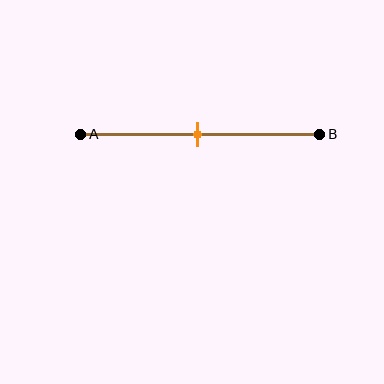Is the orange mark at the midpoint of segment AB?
Yes, the mark is approximately at the midpoint.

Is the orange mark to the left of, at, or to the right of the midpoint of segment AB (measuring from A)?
The orange mark is approximately at the midpoint of segment AB.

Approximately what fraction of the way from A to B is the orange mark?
The orange mark is approximately 50% of the way from A to B.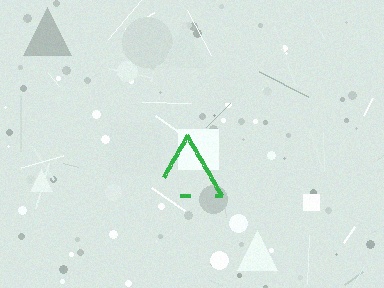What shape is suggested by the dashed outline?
The dashed outline suggests a triangle.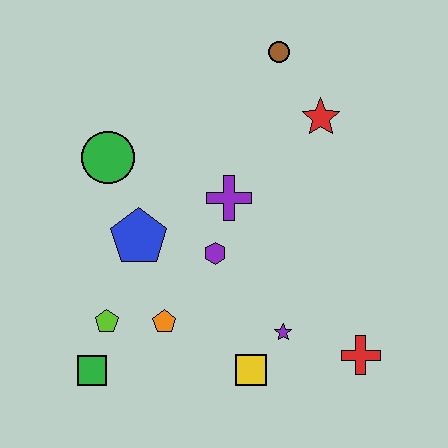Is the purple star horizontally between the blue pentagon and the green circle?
No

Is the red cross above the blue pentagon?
No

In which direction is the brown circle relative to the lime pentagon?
The brown circle is above the lime pentagon.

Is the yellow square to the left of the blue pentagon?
No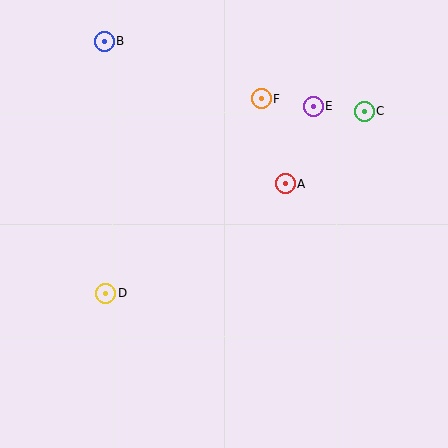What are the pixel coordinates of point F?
Point F is at (261, 99).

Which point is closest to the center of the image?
Point A at (285, 184) is closest to the center.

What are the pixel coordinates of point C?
Point C is at (364, 111).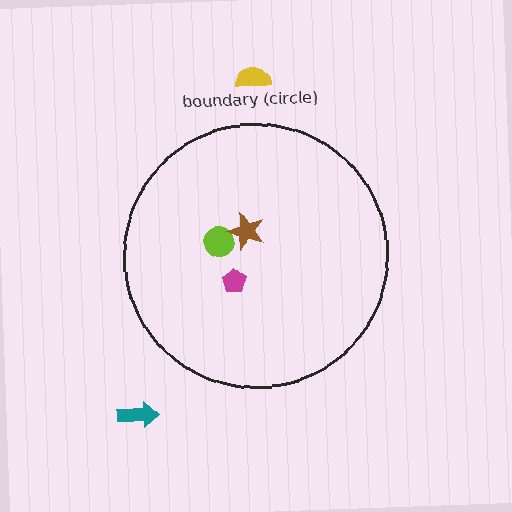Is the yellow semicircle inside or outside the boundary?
Outside.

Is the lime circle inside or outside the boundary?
Inside.